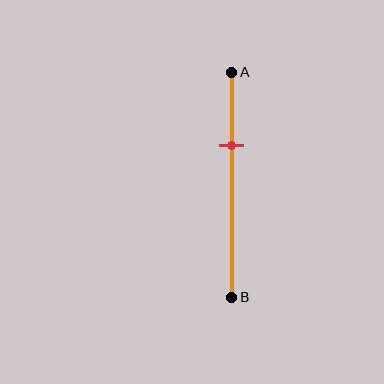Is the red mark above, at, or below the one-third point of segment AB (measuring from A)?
The red mark is approximately at the one-third point of segment AB.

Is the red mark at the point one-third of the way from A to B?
Yes, the mark is approximately at the one-third point.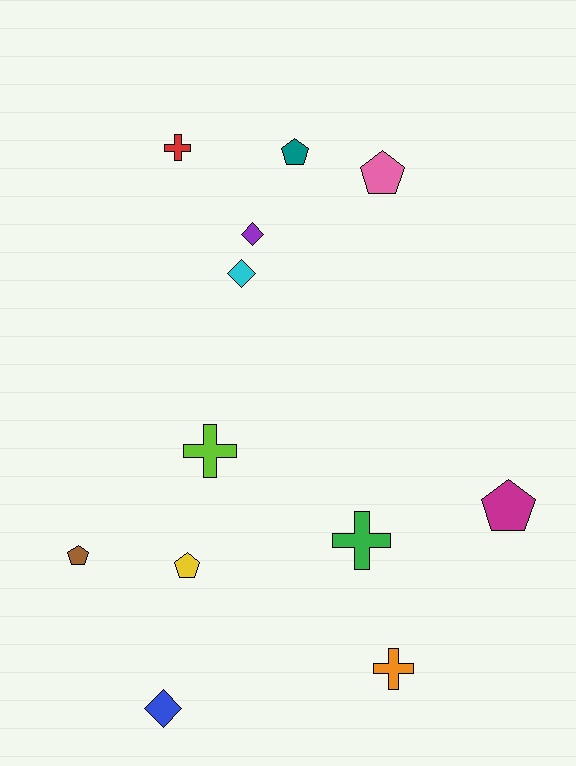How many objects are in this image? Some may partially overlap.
There are 12 objects.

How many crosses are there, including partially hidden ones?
There are 4 crosses.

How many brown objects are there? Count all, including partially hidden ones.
There is 1 brown object.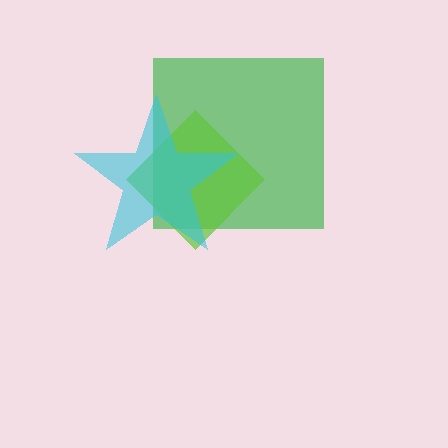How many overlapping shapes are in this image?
There are 3 overlapping shapes in the image.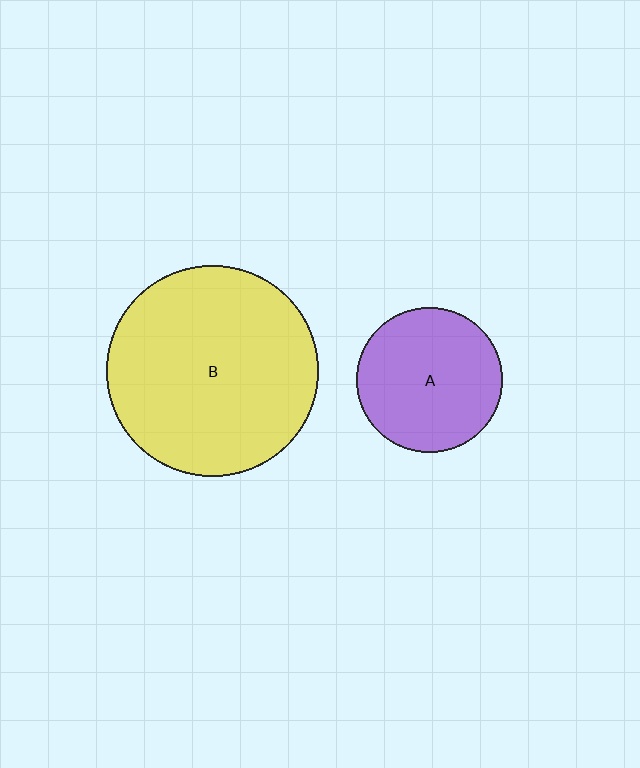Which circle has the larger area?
Circle B (yellow).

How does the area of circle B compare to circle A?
Approximately 2.1 times.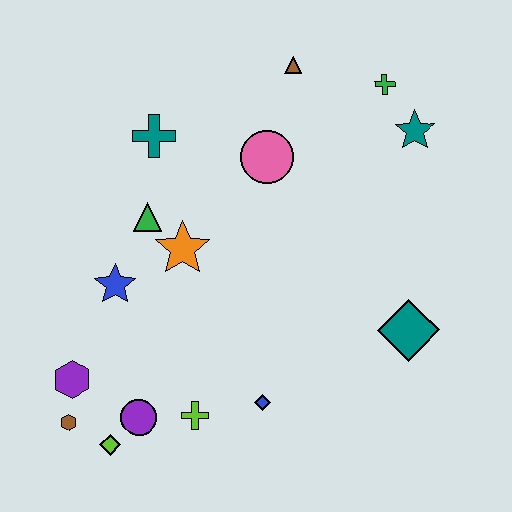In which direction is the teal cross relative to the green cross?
The teal cross is to the left of the green cross.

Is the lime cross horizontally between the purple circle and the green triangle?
No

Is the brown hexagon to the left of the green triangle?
Yes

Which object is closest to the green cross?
The teal star is closest to the green cross.